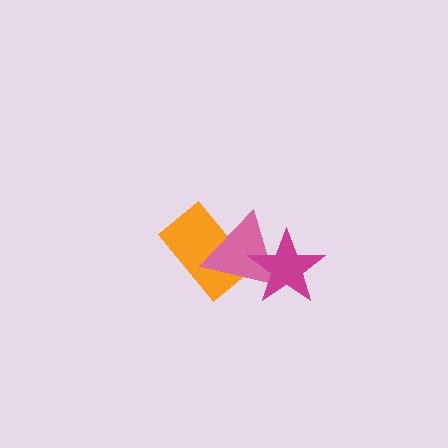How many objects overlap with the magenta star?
1 object overlaps with the magenta star.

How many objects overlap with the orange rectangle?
1 object overlaps with the orange rectangle.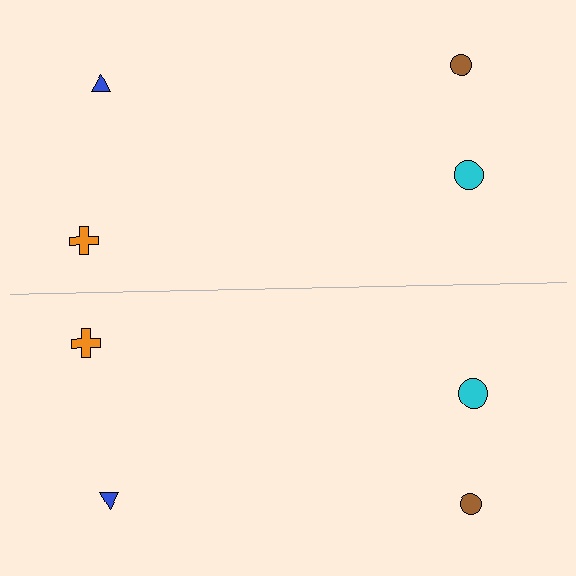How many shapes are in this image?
There are 8 shapes in this image.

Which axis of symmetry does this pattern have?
The pattern has a horizontal axis of symmetry running through the center of the image.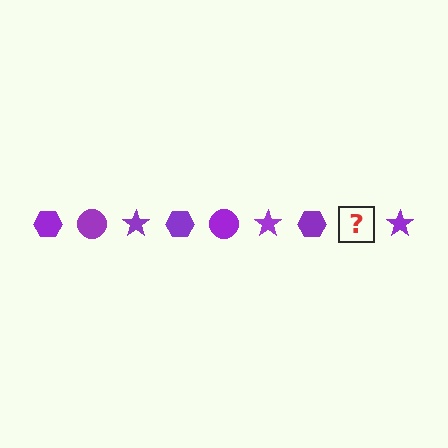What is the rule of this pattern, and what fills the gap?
The rule is that the pattern cycles through hexagon, circle, star shapes in purple. The gap should be filled with a purple circle.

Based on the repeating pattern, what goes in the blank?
The blank should be a purple circle.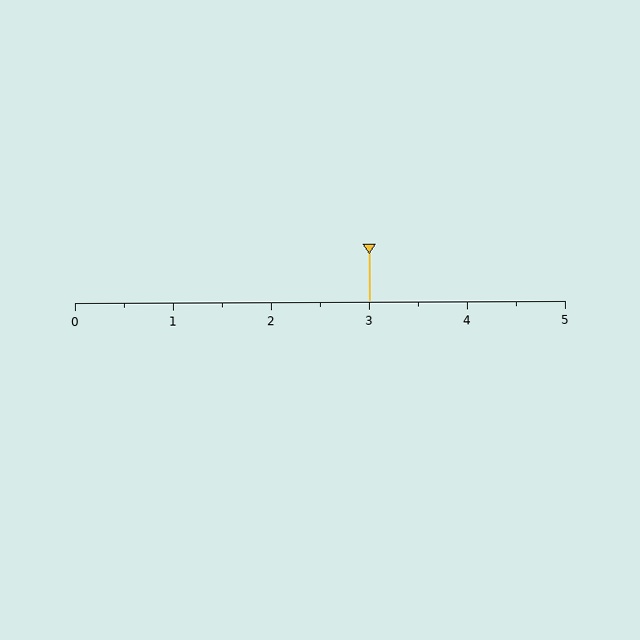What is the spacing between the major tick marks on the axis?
The major ticks are spaced 1 apart.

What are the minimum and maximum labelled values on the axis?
The axis runs from 0 to 5.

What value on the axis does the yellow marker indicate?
The marker indicates approximately 3.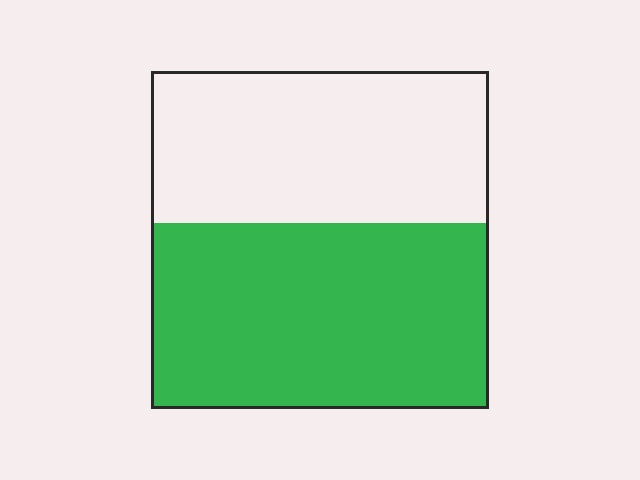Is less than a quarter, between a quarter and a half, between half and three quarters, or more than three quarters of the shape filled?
Between half and three quarters.